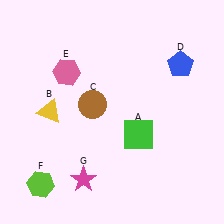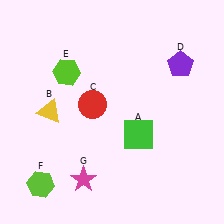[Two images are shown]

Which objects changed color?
C changed from brown to red. D changed from blue to purple. E changed from pink to lime.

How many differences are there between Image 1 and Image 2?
There are 3 differences between the two images.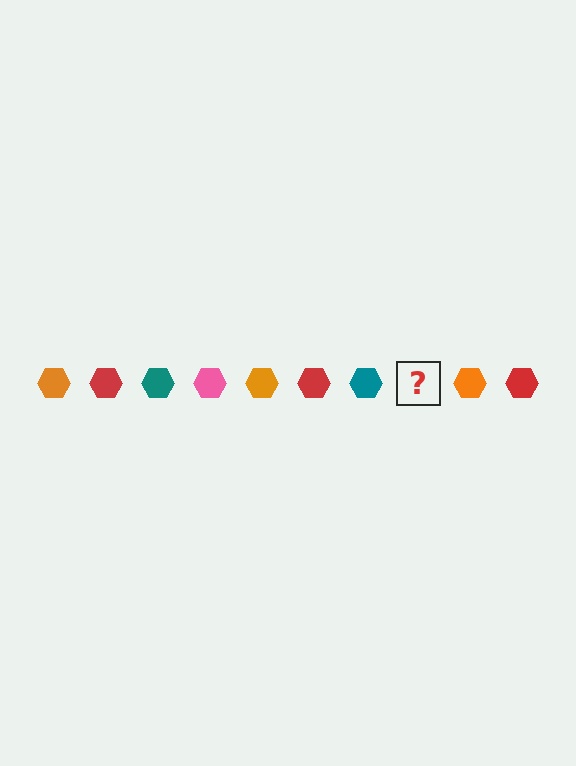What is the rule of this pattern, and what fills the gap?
The rule is that the pattern cycles through orange, red, teal, pink hexagons. The gap should be filled with a pink hexagon.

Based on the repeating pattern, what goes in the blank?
The blank should be a pink hexagon.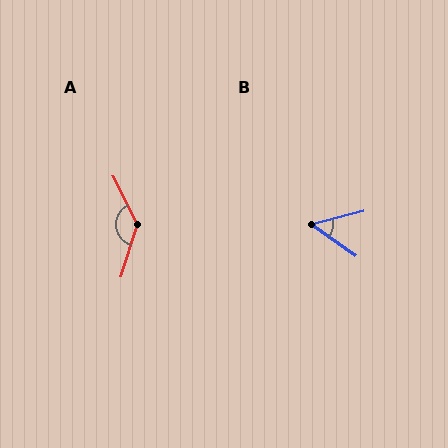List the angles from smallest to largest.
B (50°), A (136°).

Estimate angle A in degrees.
Approximately 136 degrees.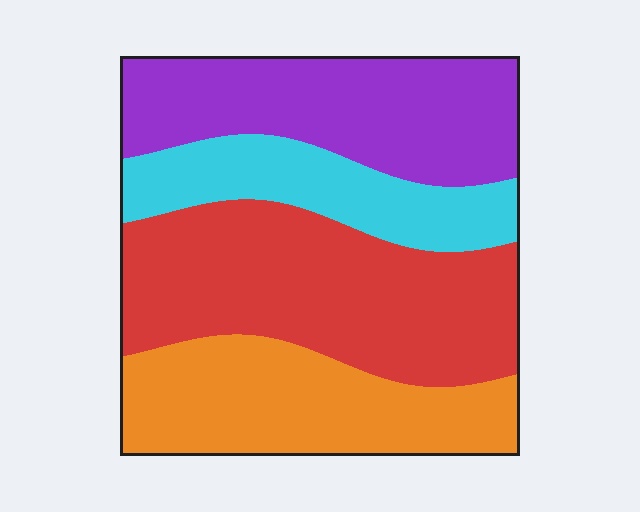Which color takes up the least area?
Cyan, at roughly 15%.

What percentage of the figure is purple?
Purple covers 26% of the figure.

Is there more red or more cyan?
Red.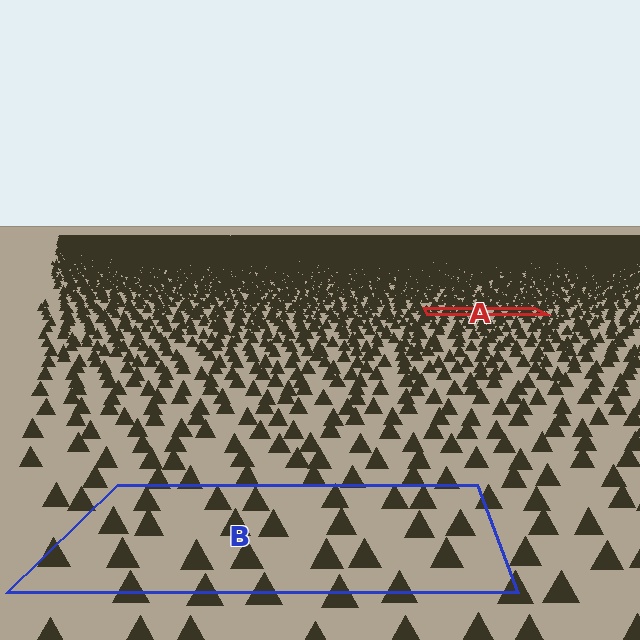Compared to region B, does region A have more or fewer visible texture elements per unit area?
Region A has more texture elements per unit area — they are packed more densely because it is farther away.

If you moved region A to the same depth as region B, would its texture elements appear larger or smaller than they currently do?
They would appear larger. At a closer depth, the same texture elements are projected at a bigger on-screen size.